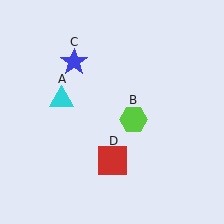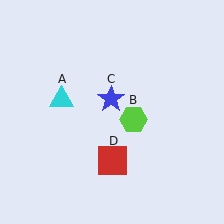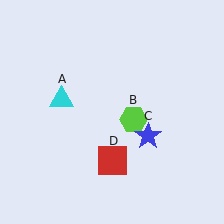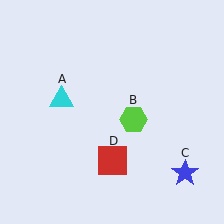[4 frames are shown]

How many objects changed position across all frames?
1 object changed position: blue star (object C).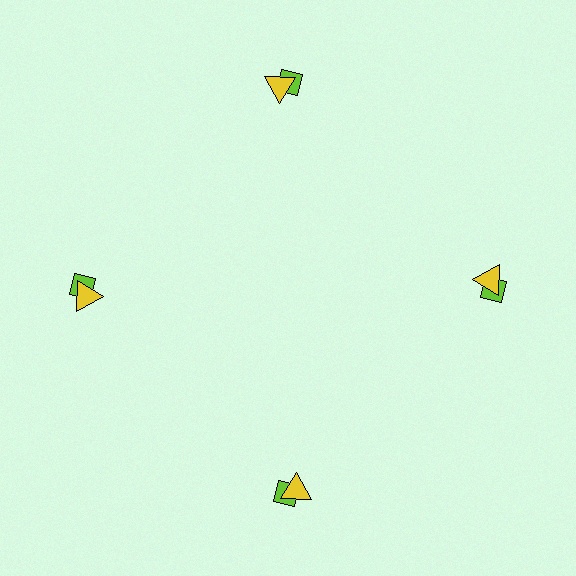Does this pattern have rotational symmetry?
Yes, this pattern has 4-fold rotational symmetry. It looks the same after rotating 90 degrees around the center.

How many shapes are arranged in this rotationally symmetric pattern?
There are 8 shapes, arranged in 4 groups of 2.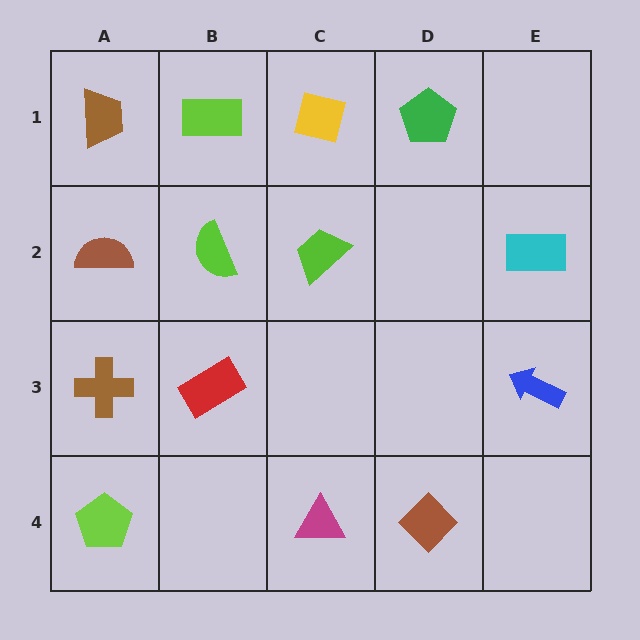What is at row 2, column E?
A cyan rectangle.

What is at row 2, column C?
A lime trapezoid.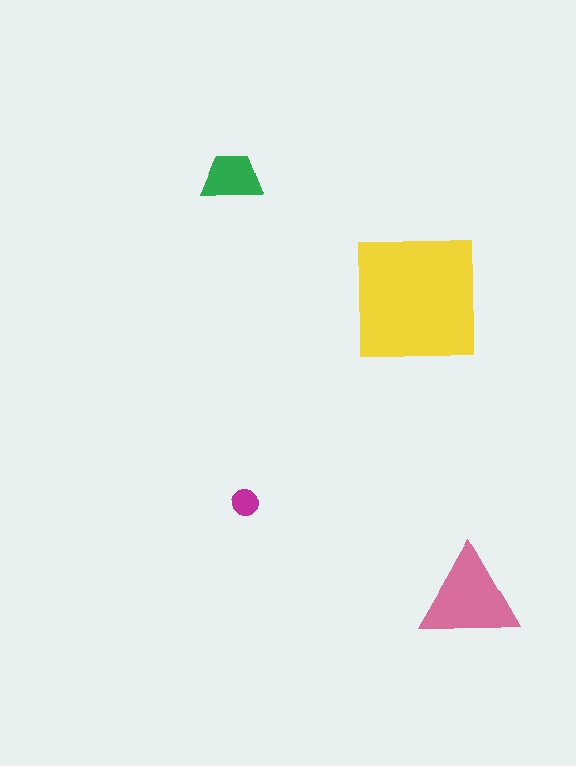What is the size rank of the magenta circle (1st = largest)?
4th.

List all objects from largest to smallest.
The yellow square, the pink triangle, the green trapezoid, the magenta circle.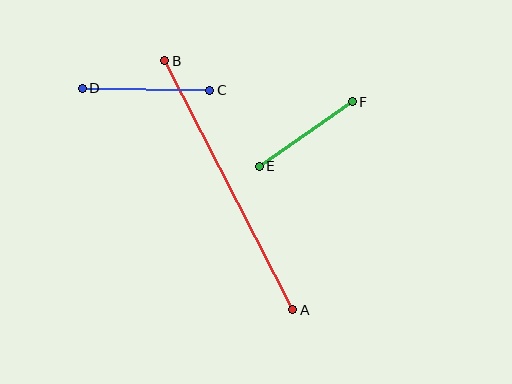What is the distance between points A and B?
The distance is approximately 280 pixels.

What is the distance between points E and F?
The distance is approximately 113 pixels.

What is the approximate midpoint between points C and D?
The midpoint is at approximately (146, 89) pixels.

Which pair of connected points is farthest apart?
Points A and B are farthest apart.